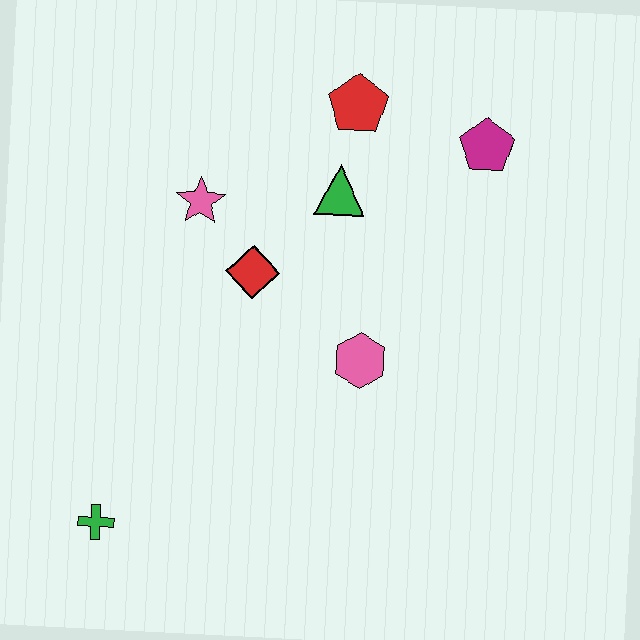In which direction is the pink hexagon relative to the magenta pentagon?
The pink hexagon is below the magenta pentagon.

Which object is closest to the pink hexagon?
The red diamond is closest to the pink hexagon.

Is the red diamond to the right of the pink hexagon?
No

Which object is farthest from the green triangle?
The green cross is farthest from the green triangle.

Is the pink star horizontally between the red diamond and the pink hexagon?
No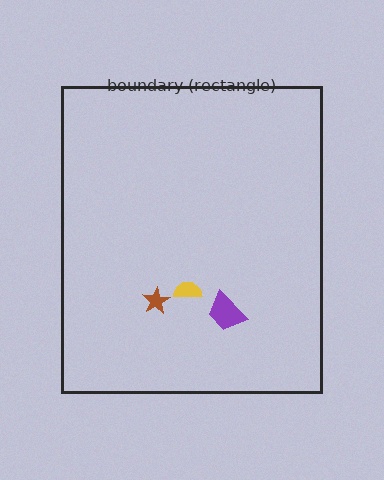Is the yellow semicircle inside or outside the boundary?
Inside.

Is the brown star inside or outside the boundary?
Inside.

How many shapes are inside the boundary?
3 inside, 0 outside.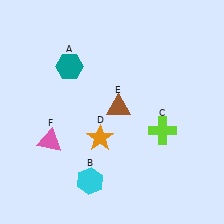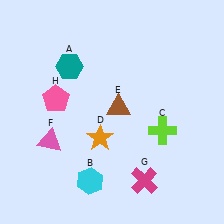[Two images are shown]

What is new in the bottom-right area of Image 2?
A magenta cross (G) was added in the bottom-right area of Image 2.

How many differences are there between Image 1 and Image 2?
There are 2 differences between the two images.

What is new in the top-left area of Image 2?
A pink pentagon (H) was added in the top-left area of Image 2.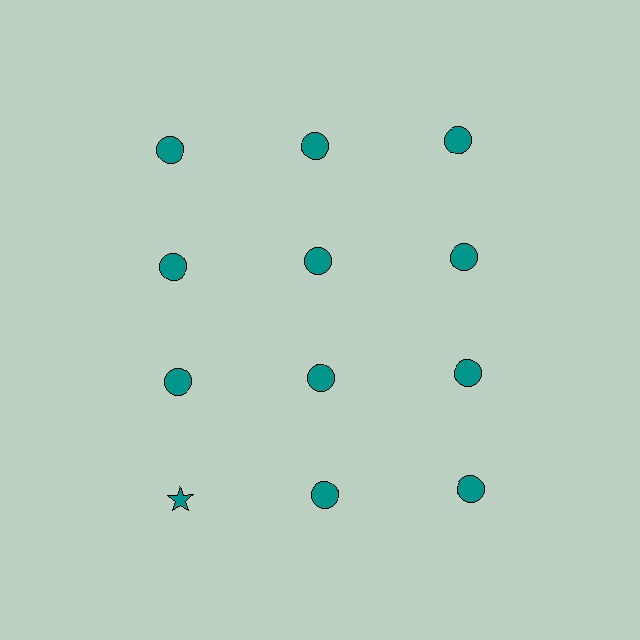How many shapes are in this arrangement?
There are 12 shapes arranged in a grid pattern.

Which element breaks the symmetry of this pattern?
The teal star in the fourth row, leftmost column breaks the symmetry. All other shapes are teal circles.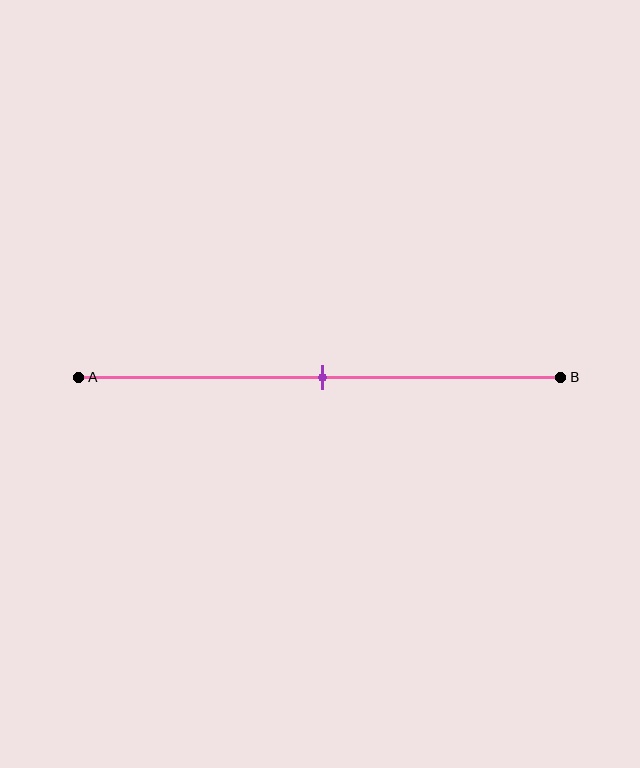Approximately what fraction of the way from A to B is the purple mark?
The purple mark is approximately 50% of the way from A to B.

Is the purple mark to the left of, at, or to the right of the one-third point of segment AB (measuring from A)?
The purple mark is to the right of the one-third point of segment AB.